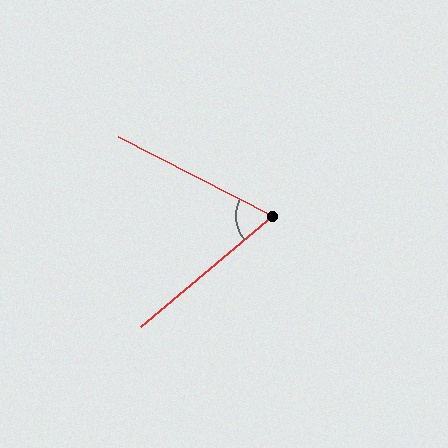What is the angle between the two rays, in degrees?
Approximately 67 degrees.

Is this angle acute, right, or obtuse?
It is acute.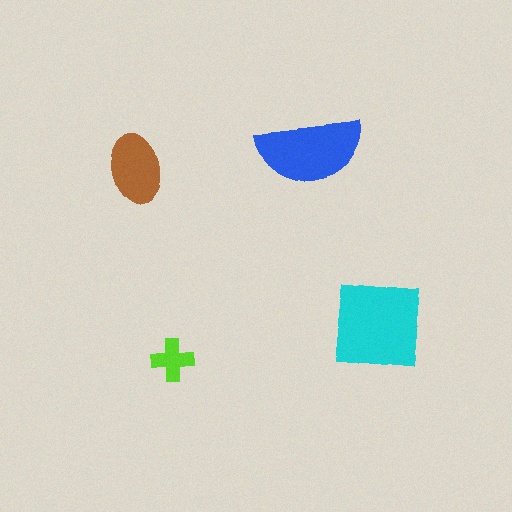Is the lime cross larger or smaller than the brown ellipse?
Smaller.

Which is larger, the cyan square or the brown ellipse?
The cyan square.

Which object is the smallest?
The lime cross.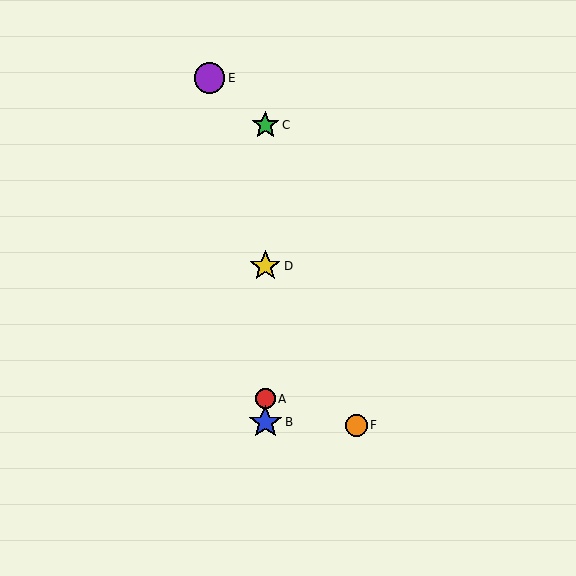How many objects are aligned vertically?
4 objects (A, B, C, D) are aligned vertically.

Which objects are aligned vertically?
Objects A, B, C, D are aligned vertically.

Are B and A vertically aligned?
Yes, both are at x≈265.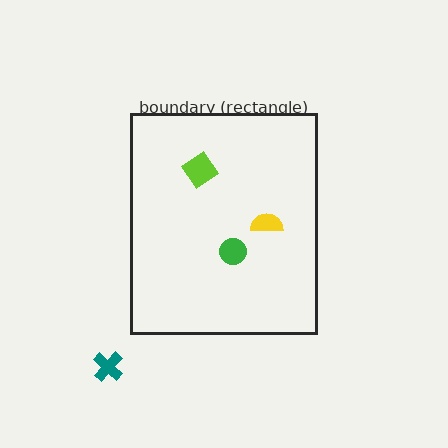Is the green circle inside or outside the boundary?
Inside.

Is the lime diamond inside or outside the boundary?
Inside.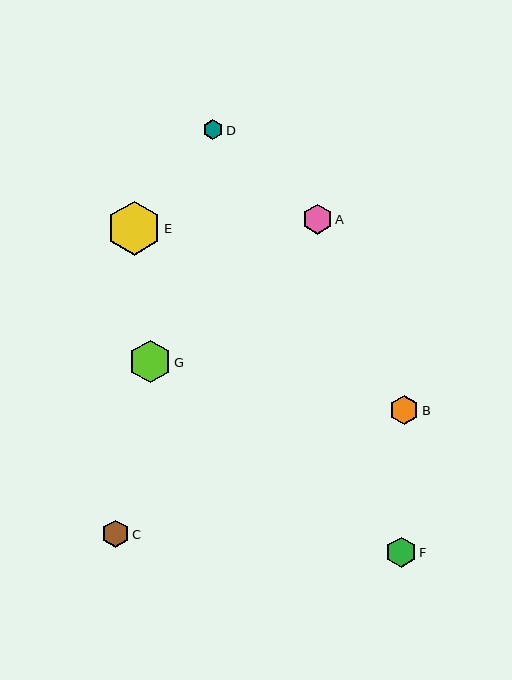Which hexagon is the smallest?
Hexagon D is the smallest with a size of approximately 20 pixels.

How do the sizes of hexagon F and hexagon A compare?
Hexagon F and hexagon A are approximately the same size.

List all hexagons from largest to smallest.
From largest to smallest: E, G, F, A, B, C, D.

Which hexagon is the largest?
Hexagon E is the largest with a size of approximately 54 pixels.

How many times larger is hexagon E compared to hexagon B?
Hexagon E is approximately 1.8 times the size of hexagon B.